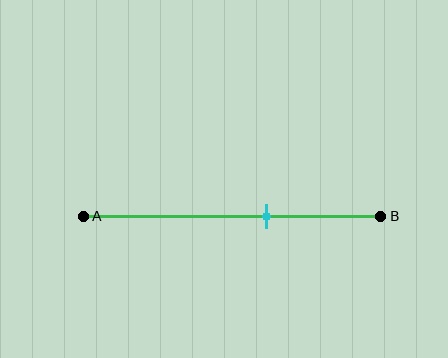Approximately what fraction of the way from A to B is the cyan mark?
The cyan mark is approximately 60% of the way from A to B.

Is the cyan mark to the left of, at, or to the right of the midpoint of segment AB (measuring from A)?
The cyan mark is to the right of the midpoint of segment AB.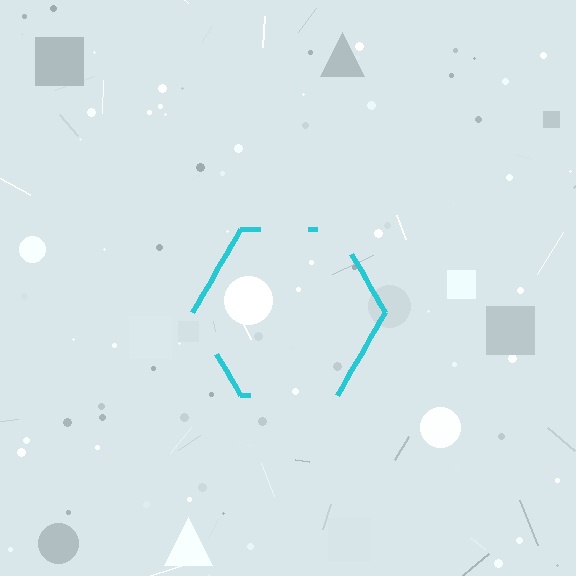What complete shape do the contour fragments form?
The contour fragments form a hexagon.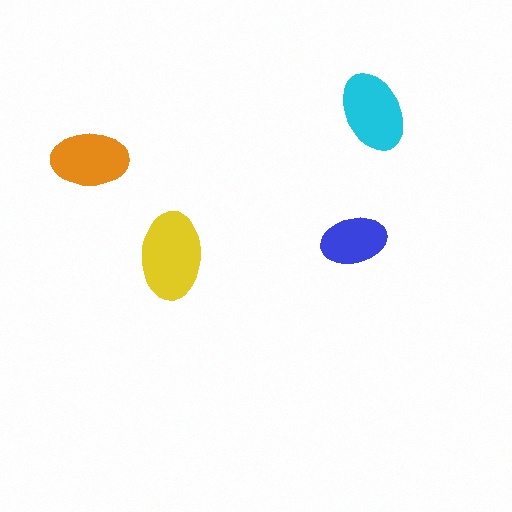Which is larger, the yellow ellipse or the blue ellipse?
The yellow one.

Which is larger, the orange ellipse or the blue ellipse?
The orange one.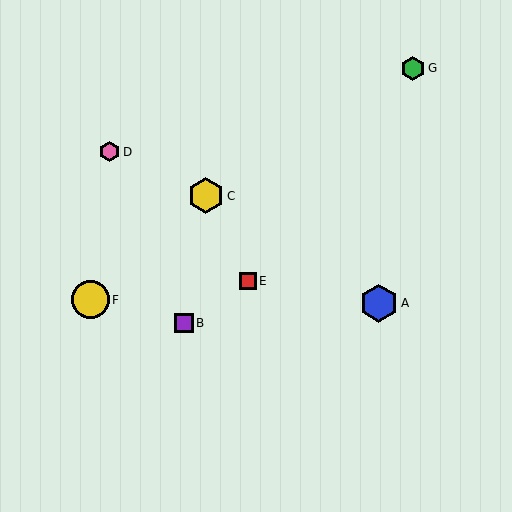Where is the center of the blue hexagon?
The center of the blue hexagon is at (379, 303).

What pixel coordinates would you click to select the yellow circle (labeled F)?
Click at (90, 300) to select the yellow circle F.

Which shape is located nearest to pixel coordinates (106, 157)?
The pink hexagon (labeled D) at (109, 152) is nearest to that location.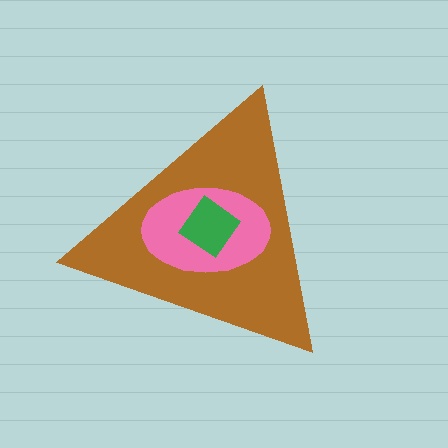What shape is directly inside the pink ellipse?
The green diamond.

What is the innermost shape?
The green diamond.